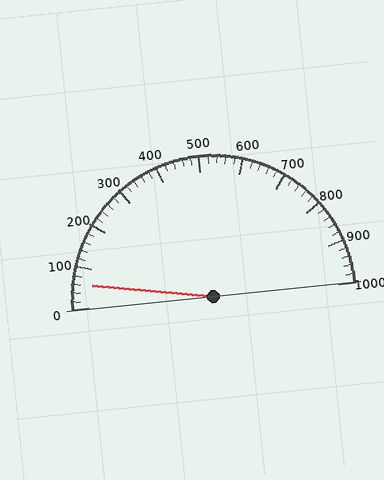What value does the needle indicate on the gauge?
The needle indicates approximately 60.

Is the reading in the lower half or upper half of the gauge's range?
The reading is in the lower half of the range (0 to 1000).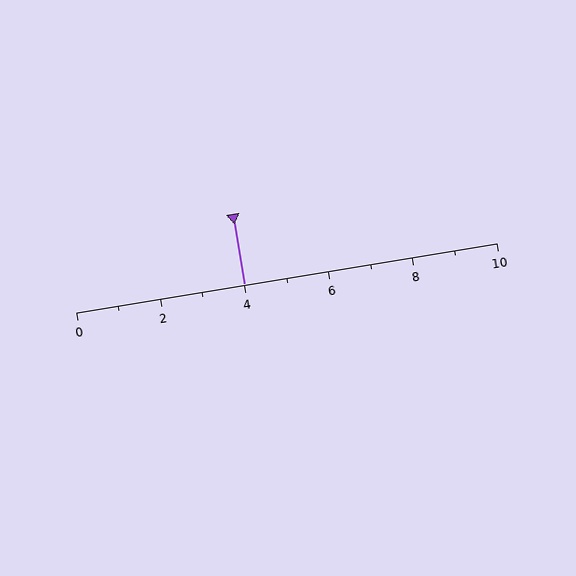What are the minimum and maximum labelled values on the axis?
The axis runs from 0 to 10.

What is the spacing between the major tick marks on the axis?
The major ticks are spaced 2 apart.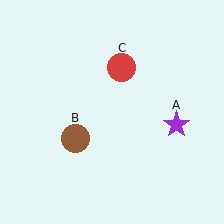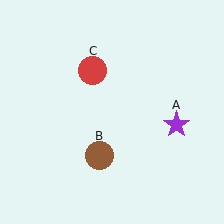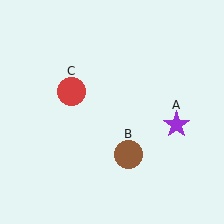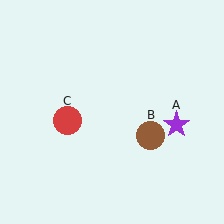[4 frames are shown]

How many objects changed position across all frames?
2 objects changed position: brown circle (object B), red circle (object C).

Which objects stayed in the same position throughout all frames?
Purple star (object A) remained stationary.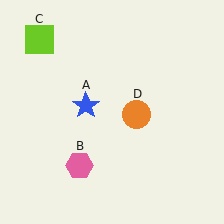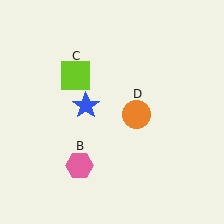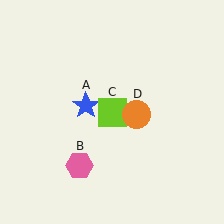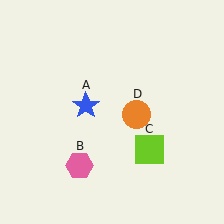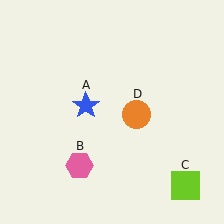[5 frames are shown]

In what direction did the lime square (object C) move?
The lime square (object C) moved down and to the right.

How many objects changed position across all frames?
1 object changed position: lime square (object C).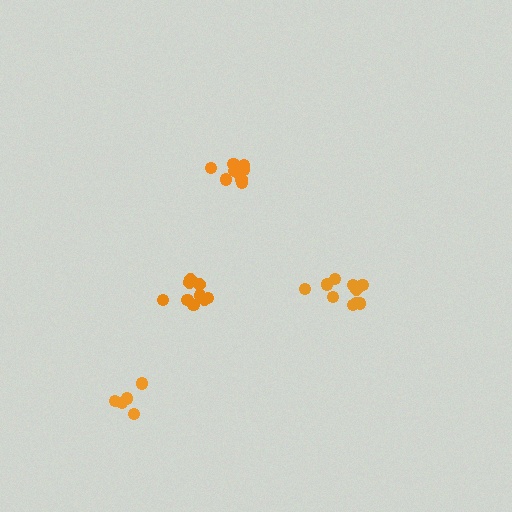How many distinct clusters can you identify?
There are 4 distinct clusters.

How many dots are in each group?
Group 1: 10 dots, Group 2: 9 dots, Group 3: 9 dots, Group 4: 5 dots (33 total).